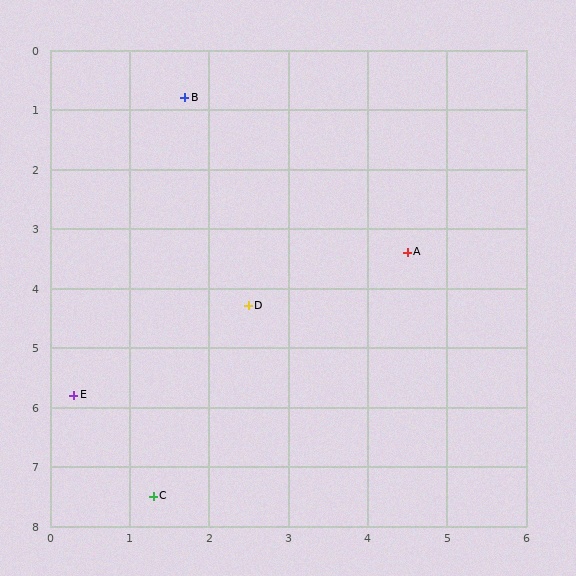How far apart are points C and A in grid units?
Points C and A are about 5.2 grid units apart.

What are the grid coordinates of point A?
Point A is at approximately (4.5, 3.4).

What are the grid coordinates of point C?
Point C is at approximately (1.3, 7.5).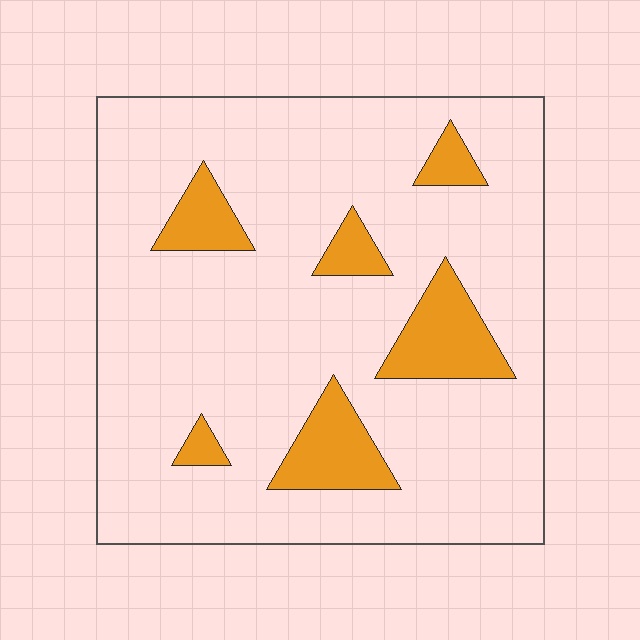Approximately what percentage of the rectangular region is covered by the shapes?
Approximately 15%.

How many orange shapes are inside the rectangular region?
6.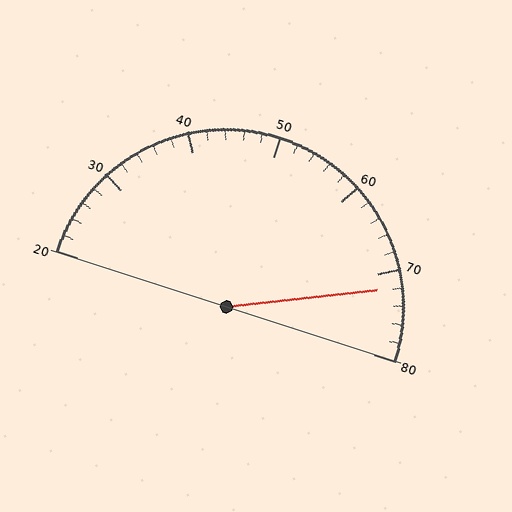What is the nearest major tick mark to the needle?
The nearest major tick mark is 70.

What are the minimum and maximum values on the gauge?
The gauge ranges from 20 to 80.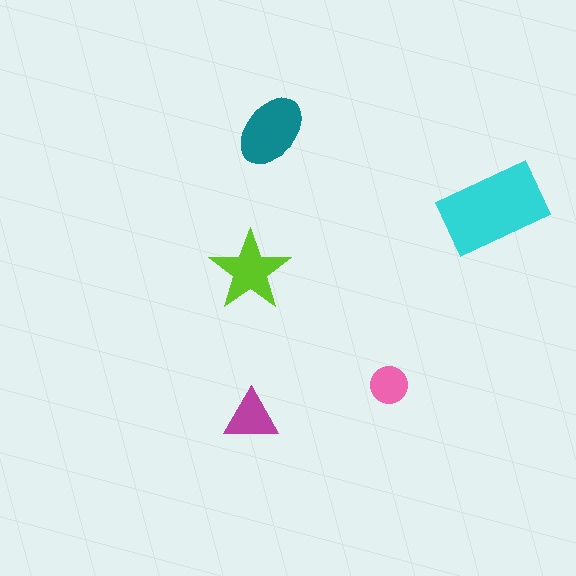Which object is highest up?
The teal ellipse is topmost.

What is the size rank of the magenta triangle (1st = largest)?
4th.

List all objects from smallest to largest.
The pink circle, the magenta triangle, the lime star, the teal ellipse, the cyan rectangle.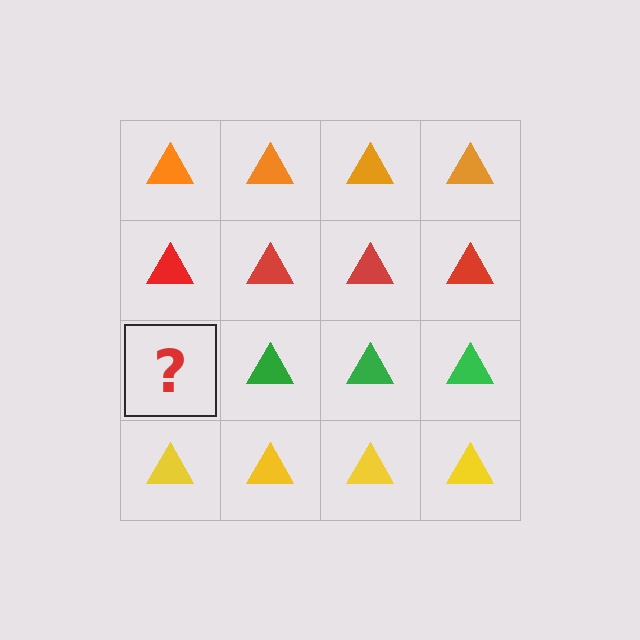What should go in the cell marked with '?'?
The missing cell should contain a green triangle.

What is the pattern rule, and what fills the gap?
The rule is that each row has a consistent color. The gap should be filled with a green triangle.